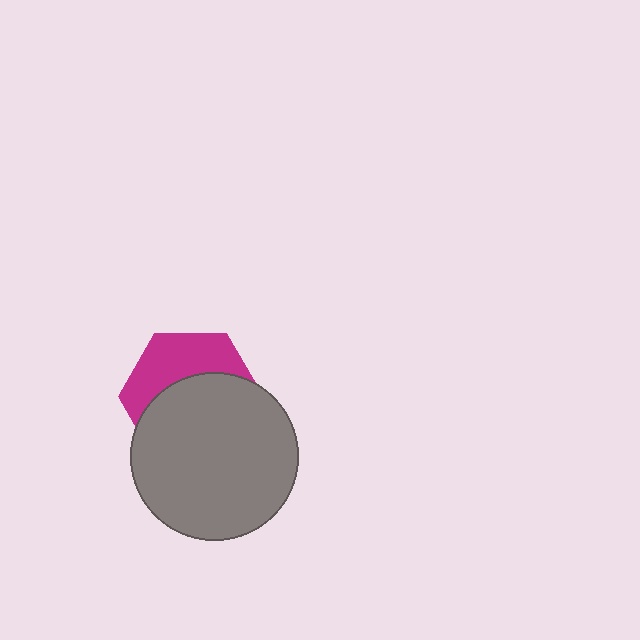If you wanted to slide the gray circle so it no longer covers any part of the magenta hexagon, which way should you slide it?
Slide it down — that is the most direct way to separate the two shapes.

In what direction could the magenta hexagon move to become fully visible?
The magenta hexagon could move up. That would shift it out from behind the gray circle entirely.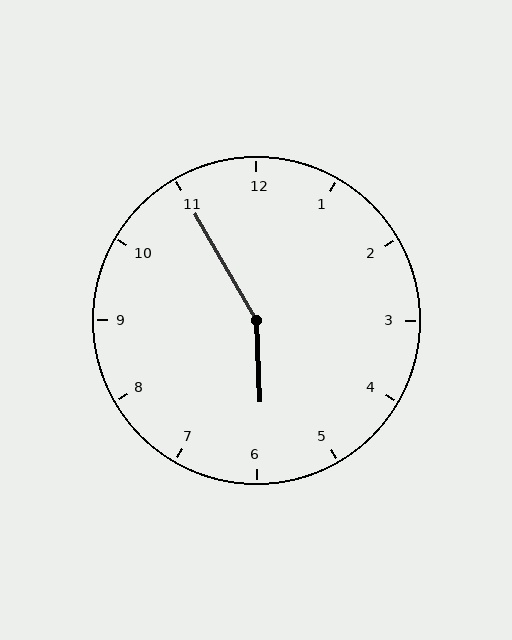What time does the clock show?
5:55.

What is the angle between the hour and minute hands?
Approximately 152 degrees.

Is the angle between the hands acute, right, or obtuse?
It is obtuse.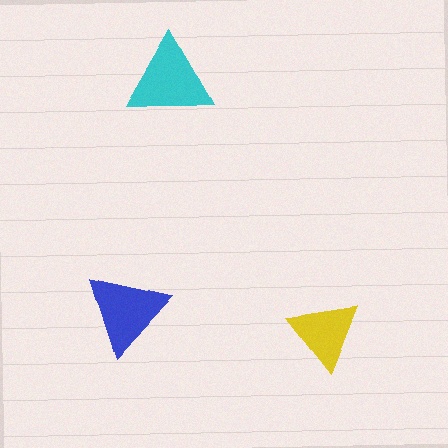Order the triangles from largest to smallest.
the cyan one, the blue one, the yellow one.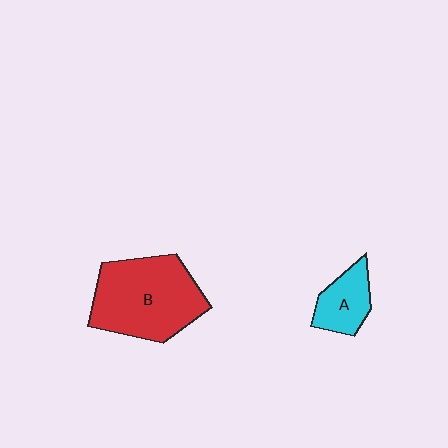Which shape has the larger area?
Shape B (red).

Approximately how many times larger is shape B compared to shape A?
Approximately 2.5 times.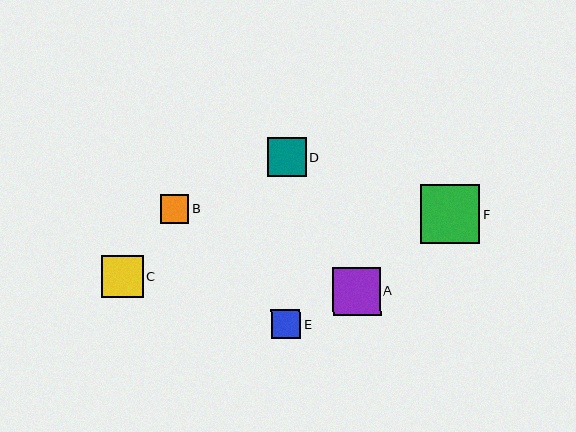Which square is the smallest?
Square B is the smallest with a size of approximately 29 pixels.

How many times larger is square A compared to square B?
Square A is approximately 1.7 times the size of square B.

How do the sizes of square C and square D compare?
Square C and square D are approximately the same size.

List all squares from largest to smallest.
From largest to smallest: F, A, C, D, E, B.